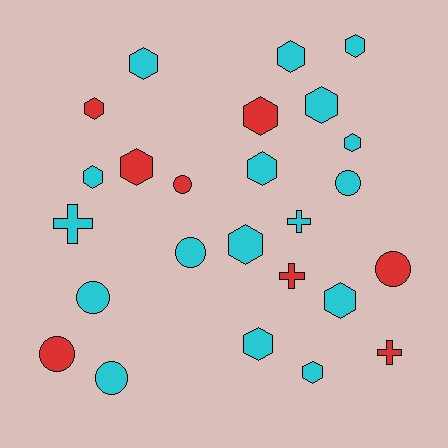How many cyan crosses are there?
There are 2 cyan crosses.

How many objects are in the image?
There are 25 objects.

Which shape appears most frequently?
Hexagon, with 14 objects.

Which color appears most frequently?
Cyan, with 17 objects.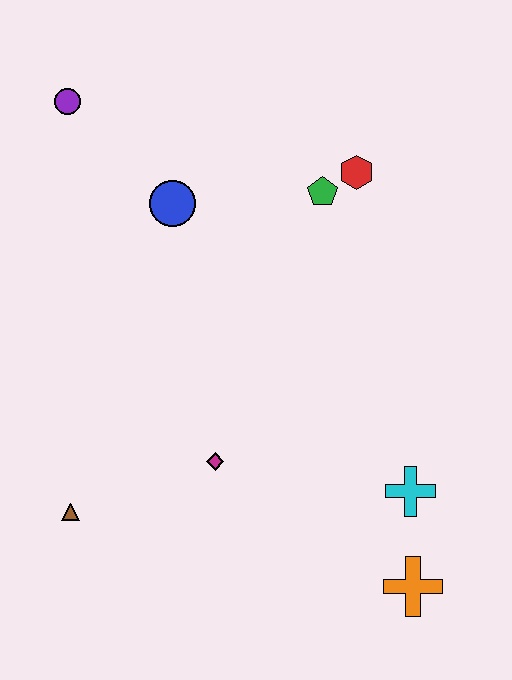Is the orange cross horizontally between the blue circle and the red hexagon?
No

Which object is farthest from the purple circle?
The orange cross is farthest from the purple circle.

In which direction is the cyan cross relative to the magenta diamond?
The cyan cross is to the right of the magenta diamond.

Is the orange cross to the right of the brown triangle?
Yes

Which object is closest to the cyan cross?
The orange cross is closest to the cyan cross.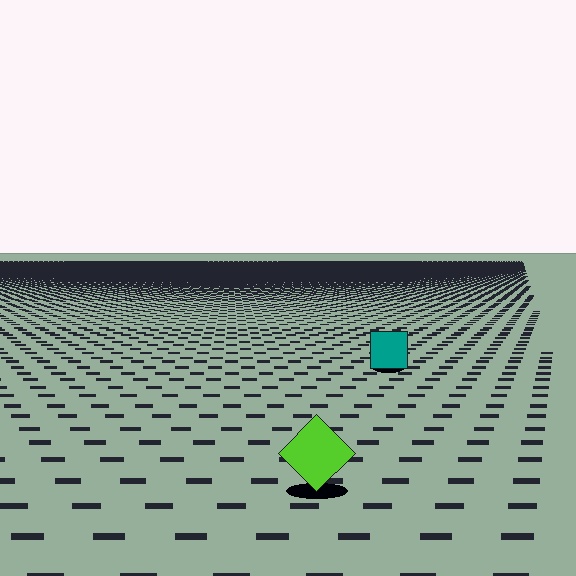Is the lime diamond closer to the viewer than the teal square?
Yes. The lime diamond is closer — you can tell from the texture gradient: the ground texture is coarser near it.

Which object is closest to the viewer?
The lime diamond is closest. The texture marks near it are larger and more spread out.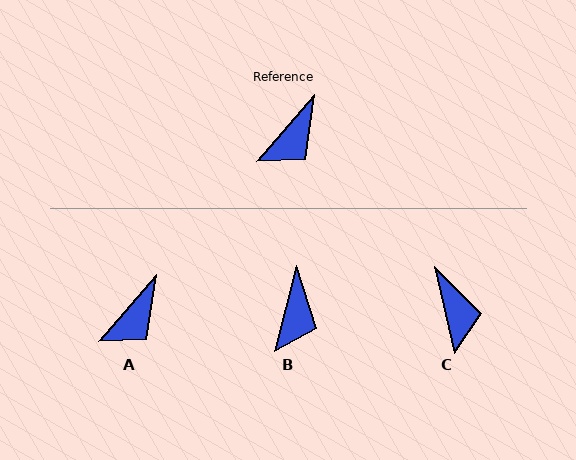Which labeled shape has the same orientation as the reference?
A.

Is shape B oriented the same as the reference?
No, it is off by about 26 degrees.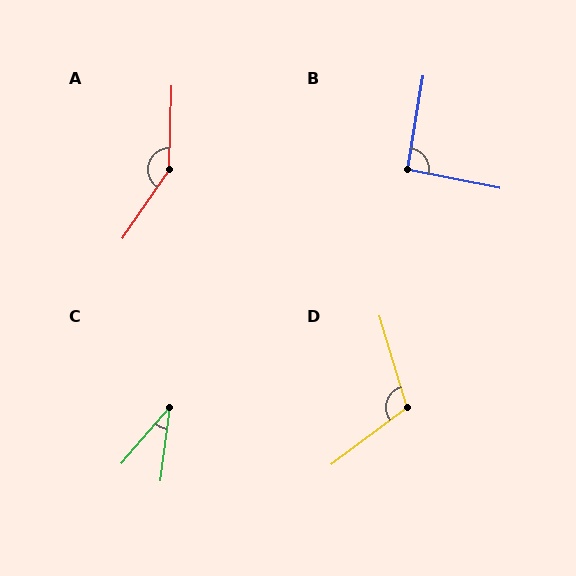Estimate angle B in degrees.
Approximately 92 degrees.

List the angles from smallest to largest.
C (33°), B (92°), D (110°), A (147°).